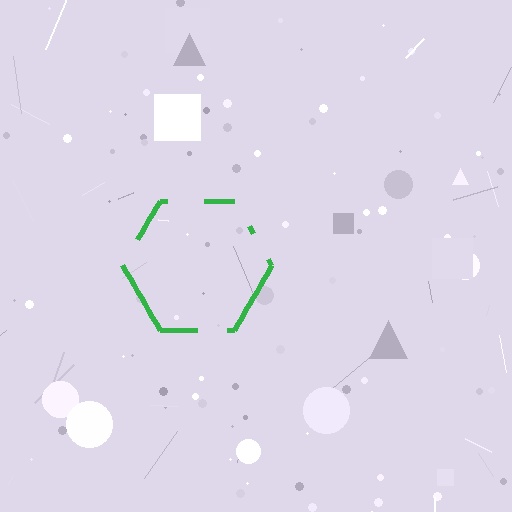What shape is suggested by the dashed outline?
The dashed outline suggests a hexagon.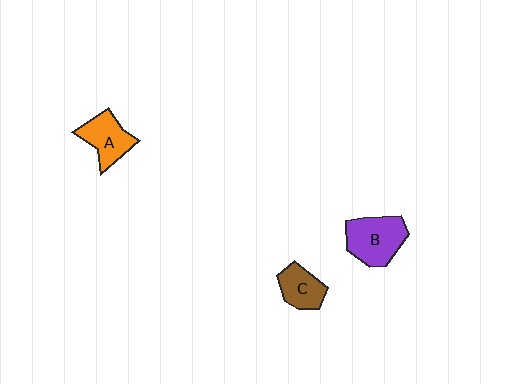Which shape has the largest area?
Shape B (purple).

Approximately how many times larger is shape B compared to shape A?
Approximately 1.3 times.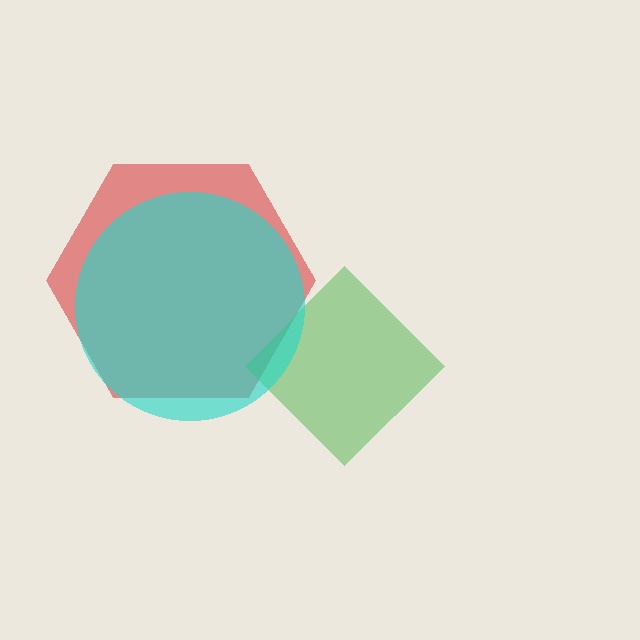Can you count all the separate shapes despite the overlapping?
Yes, there are 3 separate shapes.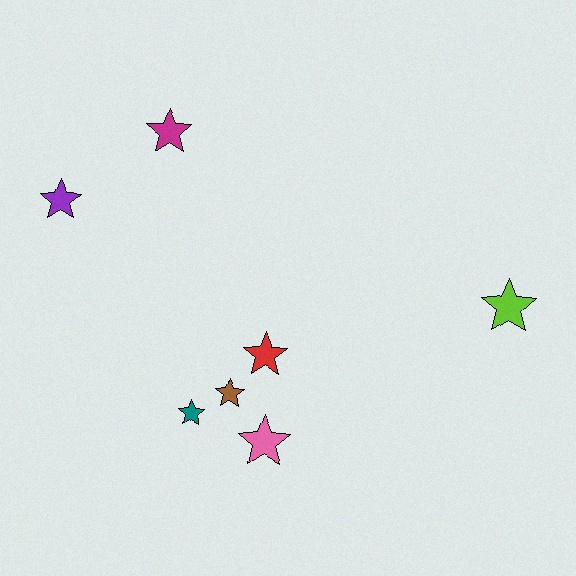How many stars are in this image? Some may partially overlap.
There are 7 stars.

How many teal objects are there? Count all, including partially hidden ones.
There is 1 teal object.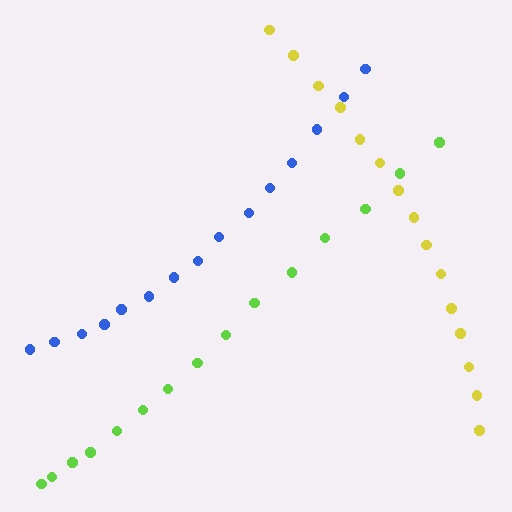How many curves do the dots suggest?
There are 3 distinct paths.